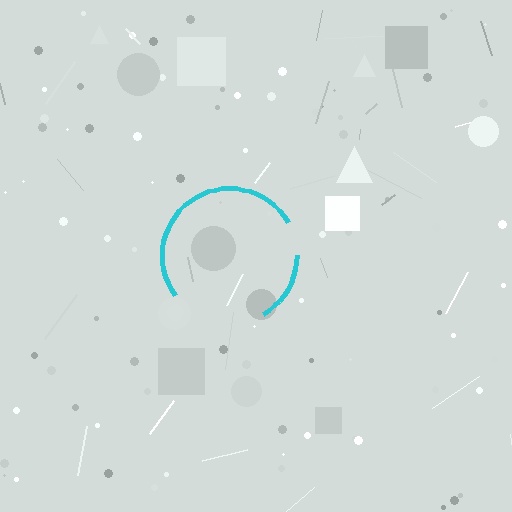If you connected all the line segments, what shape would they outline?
They would outline a circle.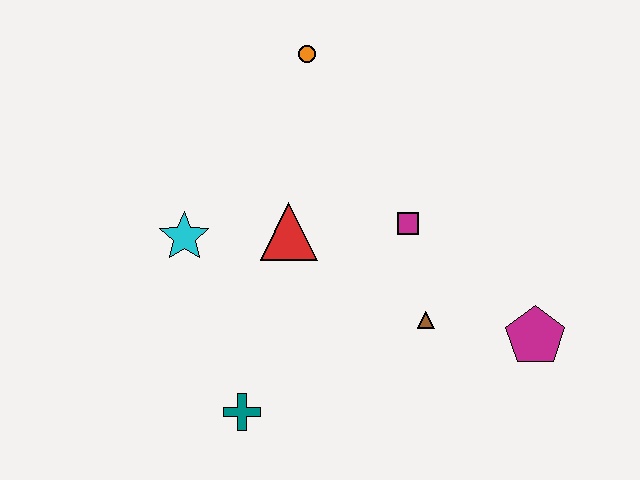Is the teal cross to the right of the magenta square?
No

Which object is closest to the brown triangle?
The magenta square is closest to the brown triangle.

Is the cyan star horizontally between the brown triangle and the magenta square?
No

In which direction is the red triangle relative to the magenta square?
The red triangle is to the left of the magenta square.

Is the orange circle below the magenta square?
No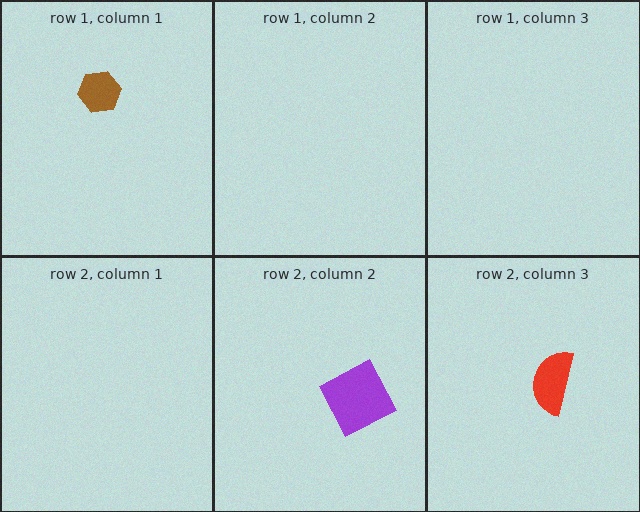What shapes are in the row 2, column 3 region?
The red semicircle.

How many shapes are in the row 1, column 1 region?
1.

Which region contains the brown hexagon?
The row 1, column 1 region.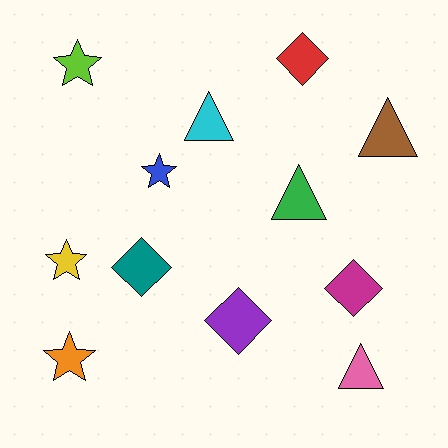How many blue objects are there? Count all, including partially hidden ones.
There is 1 blue object.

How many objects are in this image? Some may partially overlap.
There are 12 objects.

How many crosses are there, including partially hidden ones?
There are no crosses.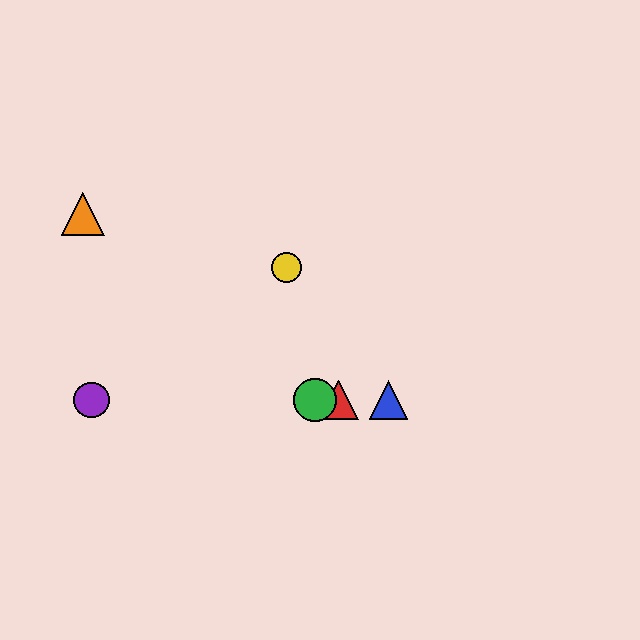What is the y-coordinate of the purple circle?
The purple circle is at y≈400.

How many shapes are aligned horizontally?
4 shapes (the red triangle, the blue triangle, the green circle, the purple circle) are aligned horizontally.